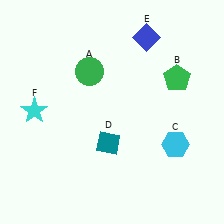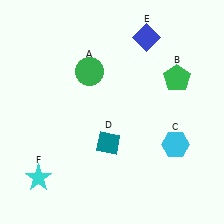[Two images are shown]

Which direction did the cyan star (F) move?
The cyan star (F) moved down.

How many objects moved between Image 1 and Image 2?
1 object moved between the two images.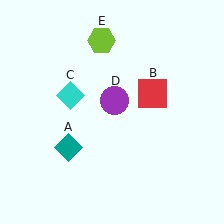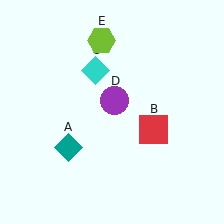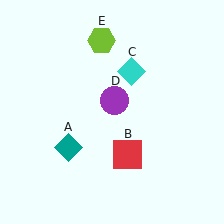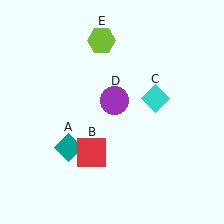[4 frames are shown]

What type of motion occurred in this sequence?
The red square (object B), cyan diamond (object C) rotated clockwise around the center of the scene.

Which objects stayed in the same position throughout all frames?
Teal diamond (object A) and purple circle (object D) and lime hexagon (object E) remained stationary.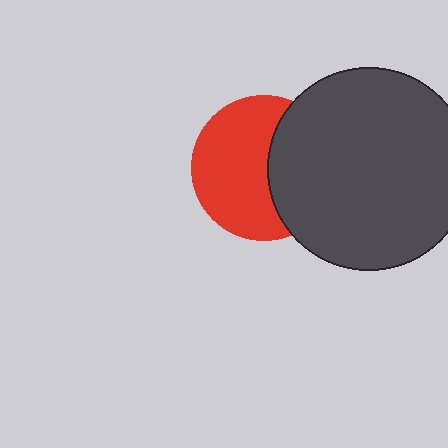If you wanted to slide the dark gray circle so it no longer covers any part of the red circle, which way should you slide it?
Slide it right — that is the most direct way to separate the two shapes.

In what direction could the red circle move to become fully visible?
The red circle could move left. That would shift it out from behind the dark gray circle entirely.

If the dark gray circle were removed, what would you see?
You would see the complete red circle.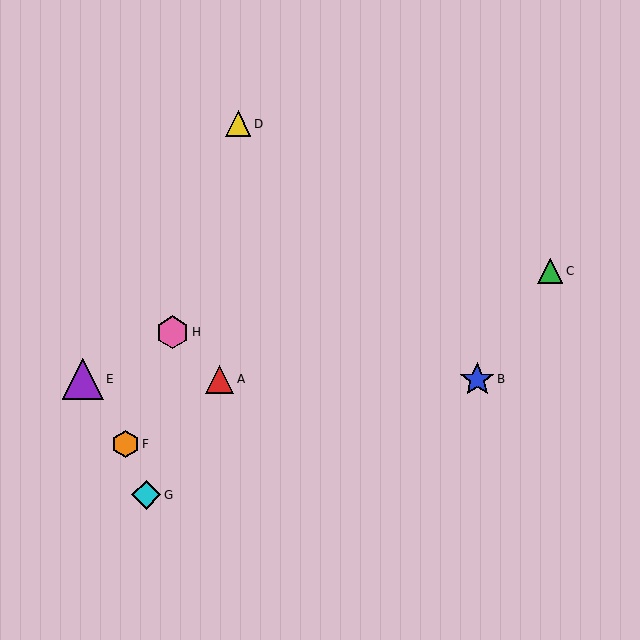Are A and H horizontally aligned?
No, A is at y≈379 and H is at y≈332.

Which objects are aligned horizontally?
Objects A, B, E are aligned horizontally.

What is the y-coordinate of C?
Object C is at y≈271.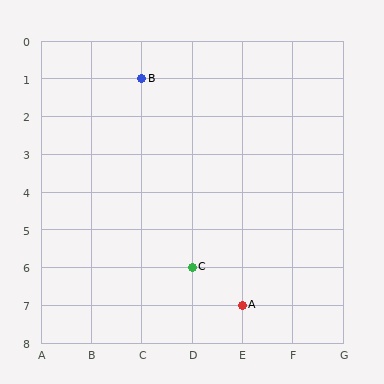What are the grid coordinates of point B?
Point B is at grid coordinates (C, 1).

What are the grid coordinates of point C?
Point C is at grid coordinates (D, 6).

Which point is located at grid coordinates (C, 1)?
Point B is at (C, 1).